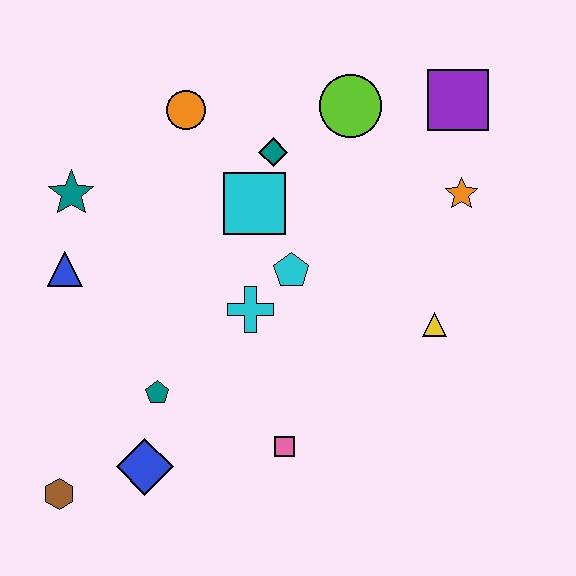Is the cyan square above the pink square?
Yes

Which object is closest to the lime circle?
The teal diamond is closest to the lime circle.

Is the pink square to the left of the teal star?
No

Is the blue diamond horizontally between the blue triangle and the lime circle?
Yes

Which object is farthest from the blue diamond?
The purple square is farthest from the blue diamond.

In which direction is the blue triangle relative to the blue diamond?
The blue triangle is above the blue diamond.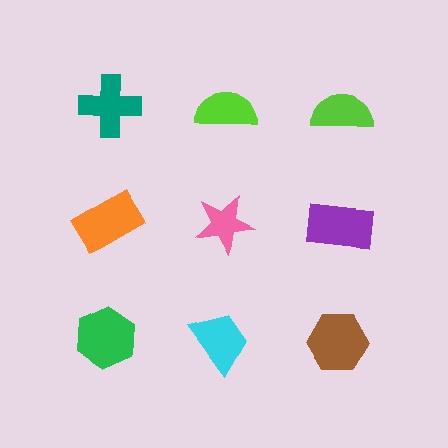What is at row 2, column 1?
An orange rectangle.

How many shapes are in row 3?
3 shapes.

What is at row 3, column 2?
A cyan trapezoid.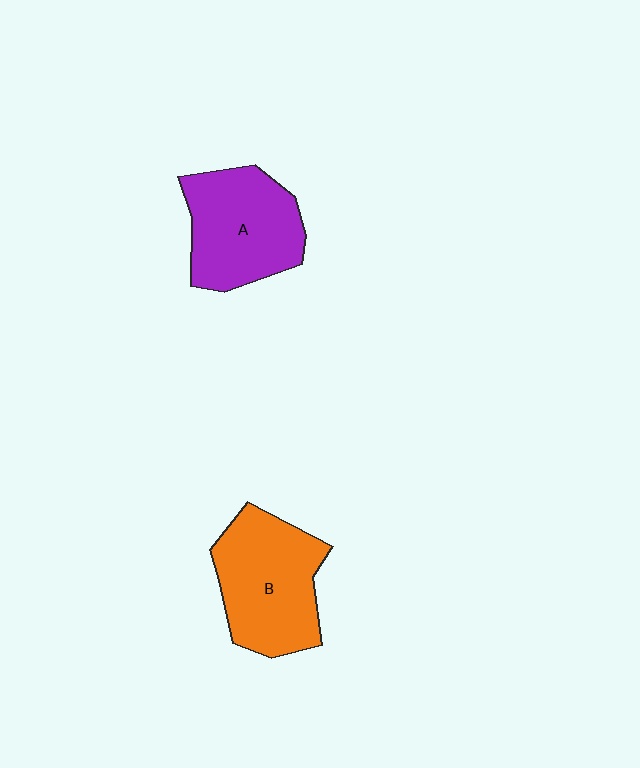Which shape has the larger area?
Shape B (orange).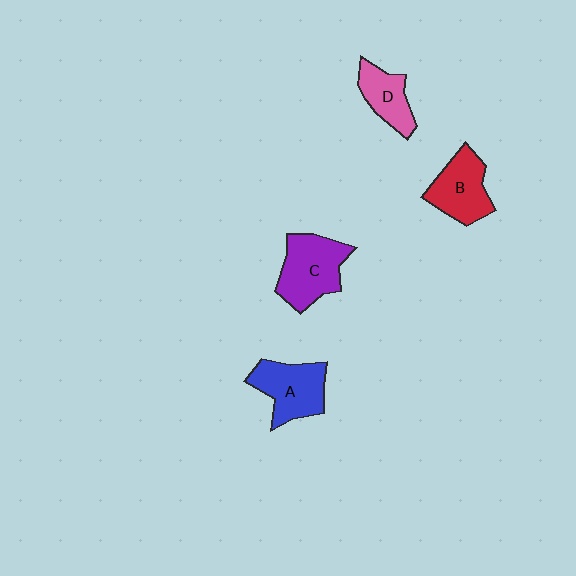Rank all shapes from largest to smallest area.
From largest to smallest: C (purple), A (blue), B (red), D (pink).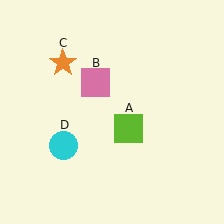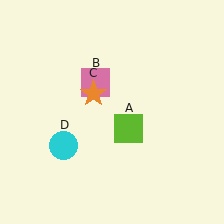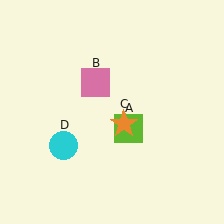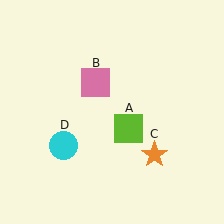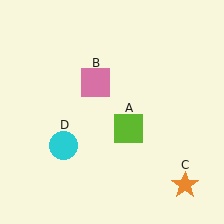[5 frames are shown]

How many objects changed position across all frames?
1 object changed position: orange star (object C).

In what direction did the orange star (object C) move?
The orange star (object C) moved down and to the right.